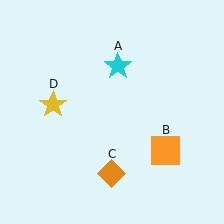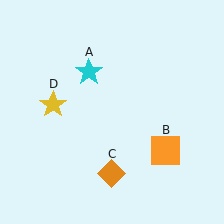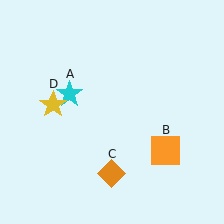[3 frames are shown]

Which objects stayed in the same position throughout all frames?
Orange square (object B) and orange diamond (object C) and yellow star (object D) remained stationary.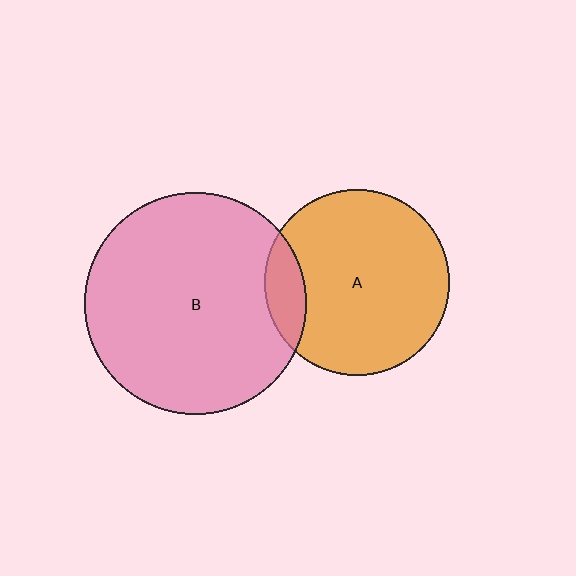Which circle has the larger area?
Circle B (pink).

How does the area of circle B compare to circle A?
Approximately 1.4 times.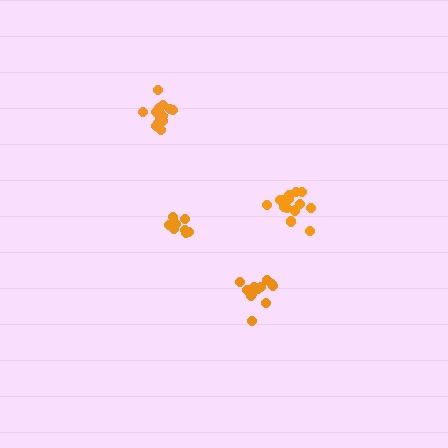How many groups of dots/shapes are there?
There are 4 groups.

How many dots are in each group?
Group 1: 13 dots, Group 2: 15 dots, Group 3: 16 dots, Group 4: 10 dots (54 total).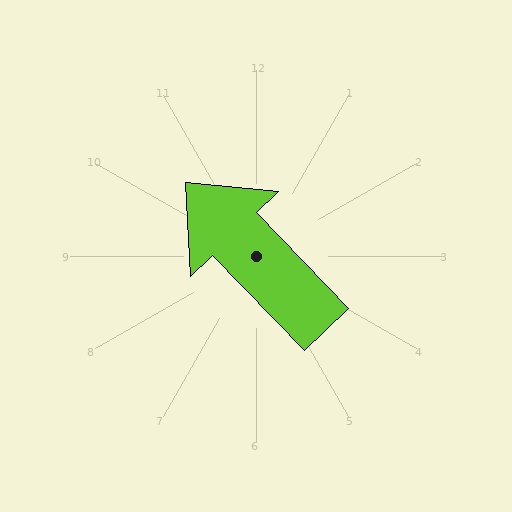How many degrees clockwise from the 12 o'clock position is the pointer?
Approximately 316 degrees.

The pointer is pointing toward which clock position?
Roughly 11 o'clock.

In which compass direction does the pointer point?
Northwest.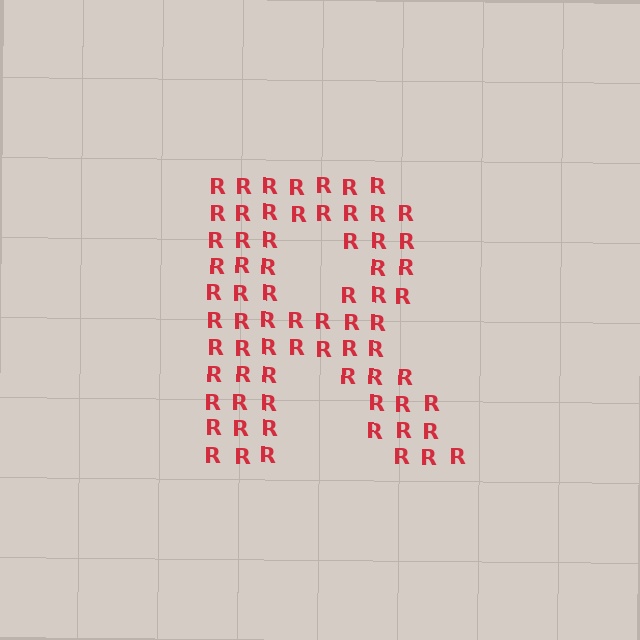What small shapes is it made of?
It is made of small letter R's.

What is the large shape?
The large shape is the letter R.